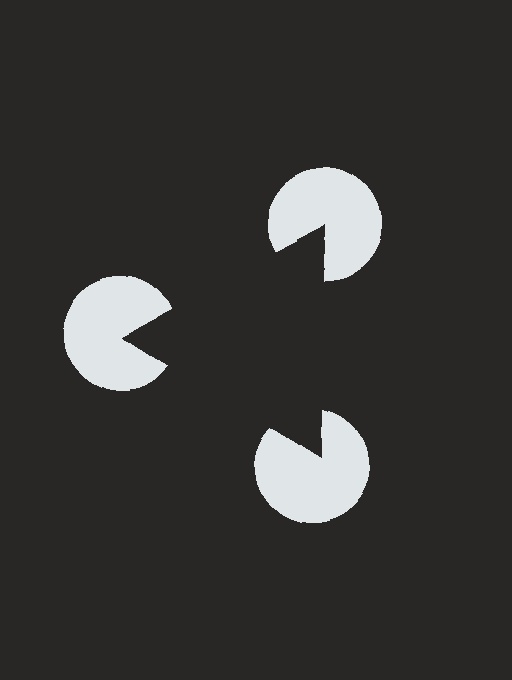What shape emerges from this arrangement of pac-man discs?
An illusory triangle — its edges are inferred from the aligned wedge cuts in the pac-man discs, not physically drawn.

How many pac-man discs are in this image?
There are 3 — one at each vertex of the illusory triangle.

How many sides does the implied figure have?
3 sides.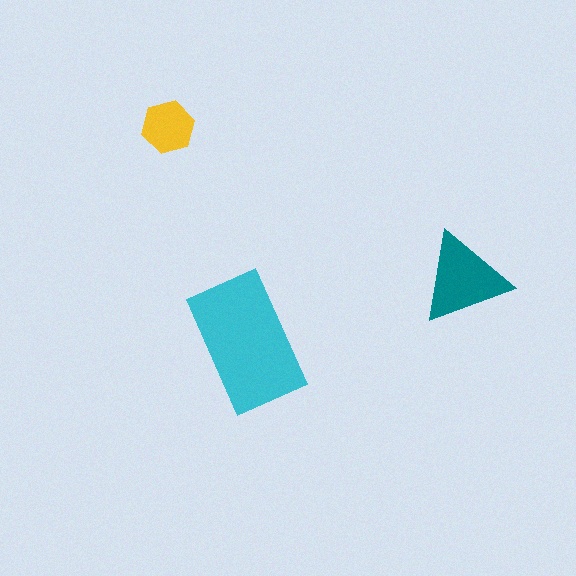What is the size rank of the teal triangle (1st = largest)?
2nd.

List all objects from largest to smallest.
The cyan rectangle, the teal triangle, the yellow hexagon.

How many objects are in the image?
There are 3 objects in the image.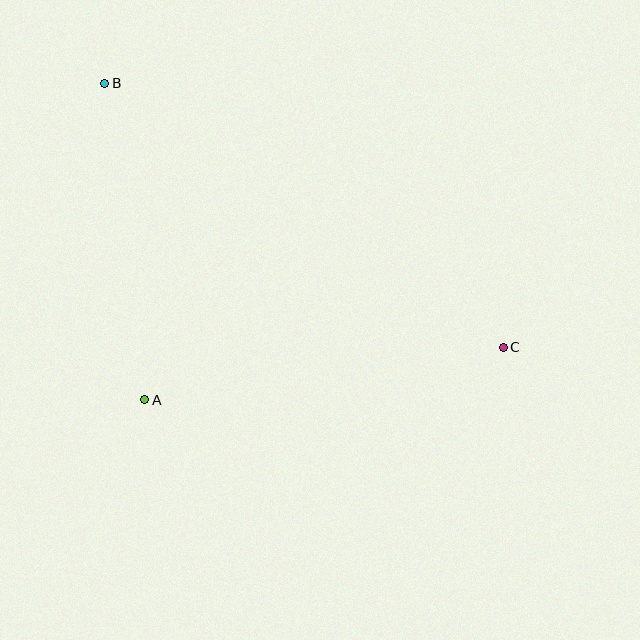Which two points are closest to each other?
Points A and B are closest to each other.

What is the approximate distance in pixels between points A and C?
The distance between A and C is approximately 363 pixels.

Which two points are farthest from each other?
Points B and C are farthest from each other.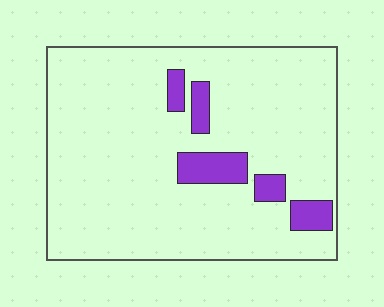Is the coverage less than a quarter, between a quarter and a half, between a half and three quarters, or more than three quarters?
Less than a quarter.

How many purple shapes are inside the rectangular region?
5.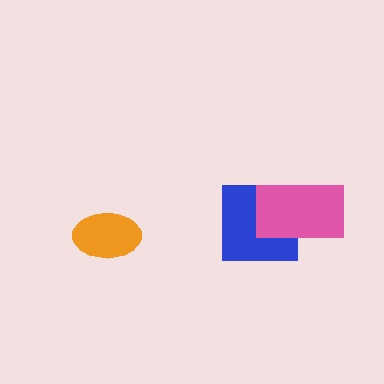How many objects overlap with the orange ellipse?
0 objects overlap with the orange ellipse.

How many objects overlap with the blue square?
1 object overlaps with the blue square.